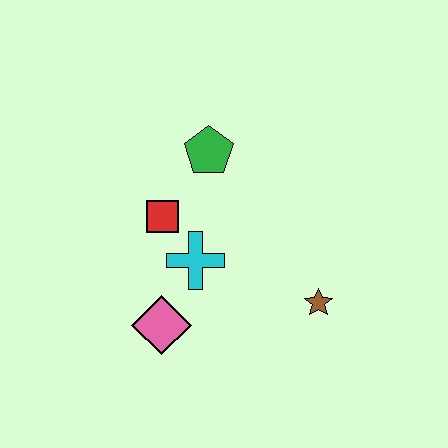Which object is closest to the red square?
The cyan cross is closest to the red square.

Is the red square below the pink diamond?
No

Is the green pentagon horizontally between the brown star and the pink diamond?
Yes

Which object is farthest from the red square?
The brown star is farthest from the red square.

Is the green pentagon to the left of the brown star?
Yes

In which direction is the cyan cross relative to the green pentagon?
The cyan cross is below the green pentagon.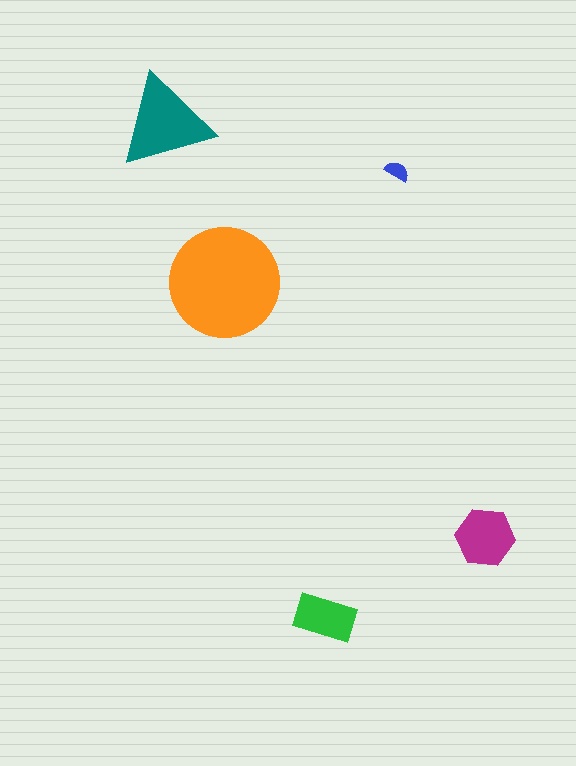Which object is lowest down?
The green rectangle is bottommost.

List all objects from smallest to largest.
The blue semicircle, the green rectangle, the magenta hexagon, the teal triangle, the orange circle.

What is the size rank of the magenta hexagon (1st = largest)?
3rd.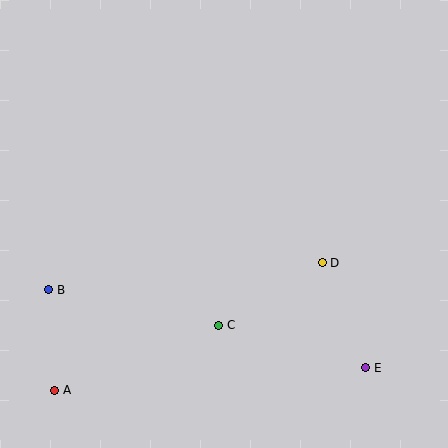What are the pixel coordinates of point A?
Point A is at (55, 390).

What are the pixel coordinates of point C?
Point C is at (219, 325).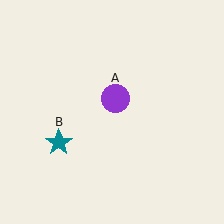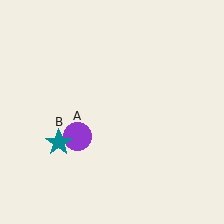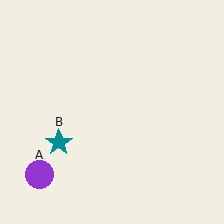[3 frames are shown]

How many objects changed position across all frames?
1 object changed position: purple circle (object A).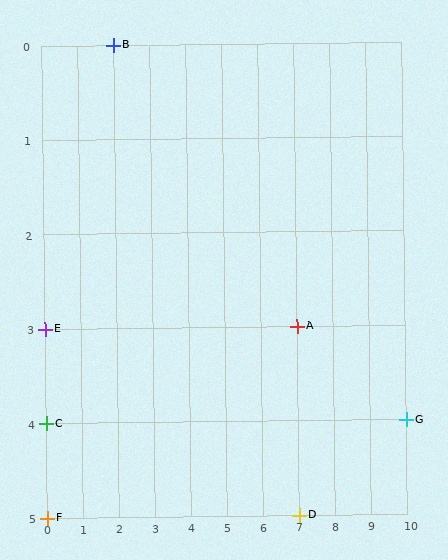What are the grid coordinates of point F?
Point F is at grid coordinates (0, 5).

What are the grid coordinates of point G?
Point G is at grid coordinates (10, 4).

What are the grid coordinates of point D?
Point D is at grid coordinates (7, 5).